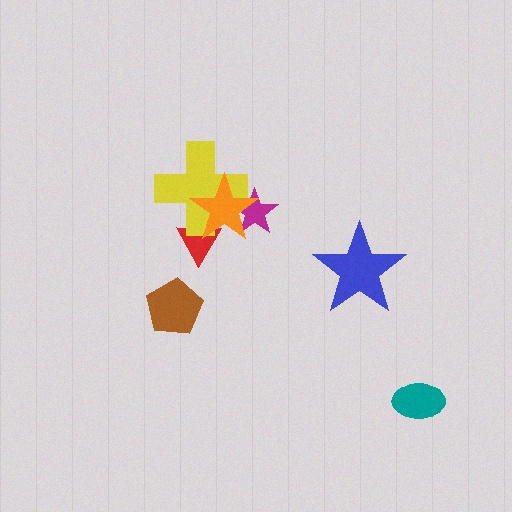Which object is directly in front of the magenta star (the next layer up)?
The yellow cross is directly in front of the magenta star.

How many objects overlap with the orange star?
3 objects overlap with the orange star.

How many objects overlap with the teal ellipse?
0 objects overlap with the teal ellipse.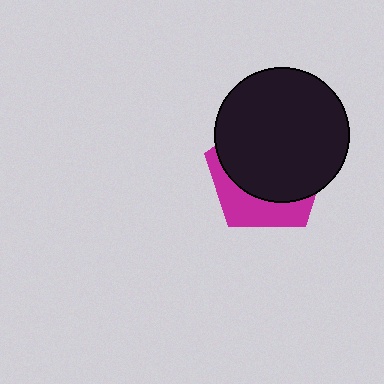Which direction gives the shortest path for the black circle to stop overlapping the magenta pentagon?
Moving up gives the shortest separation.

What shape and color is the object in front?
The object in front is a black circle.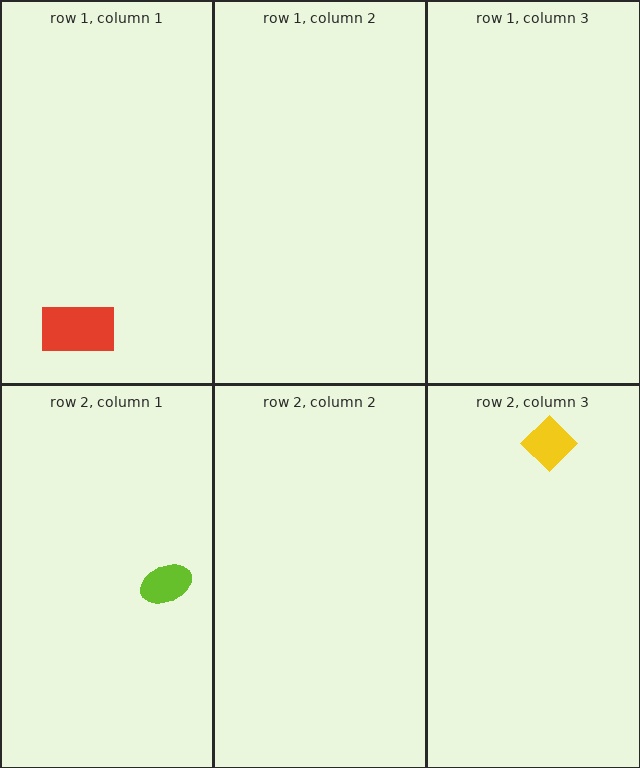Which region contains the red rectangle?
The row 1, column 1 region.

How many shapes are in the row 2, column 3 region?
1.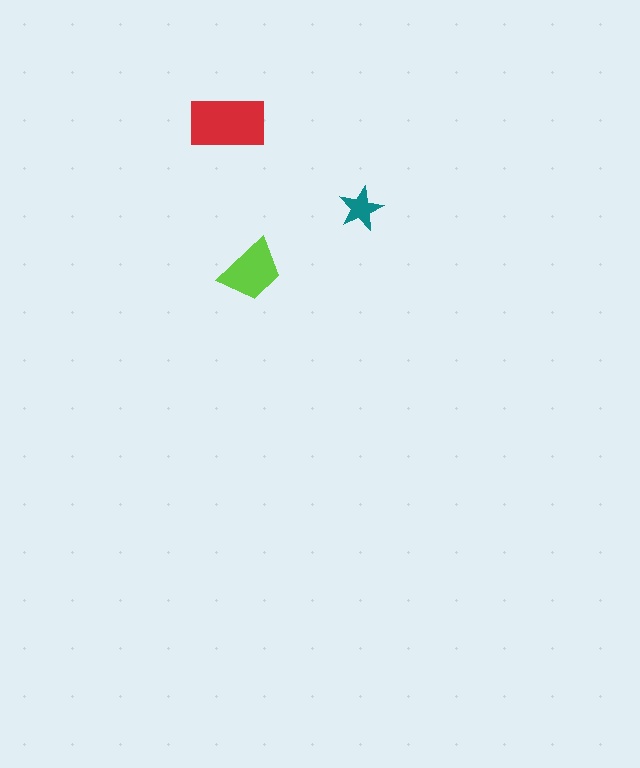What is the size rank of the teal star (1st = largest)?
3rd.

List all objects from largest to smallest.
The red rectangle, the lime trapezoid, the teal star.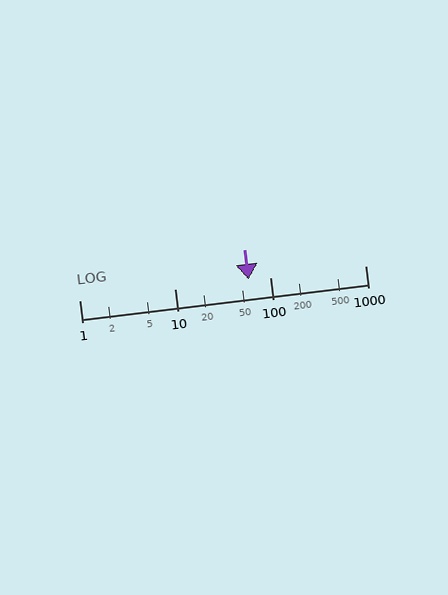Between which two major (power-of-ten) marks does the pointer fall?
The pointer is between 10 and 100.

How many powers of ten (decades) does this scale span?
The scale spans 3 decades, from 1 to 1000.